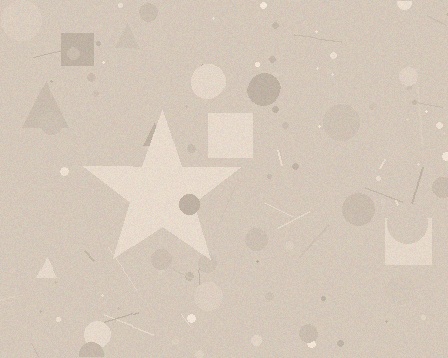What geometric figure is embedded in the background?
A star is embedded in the background.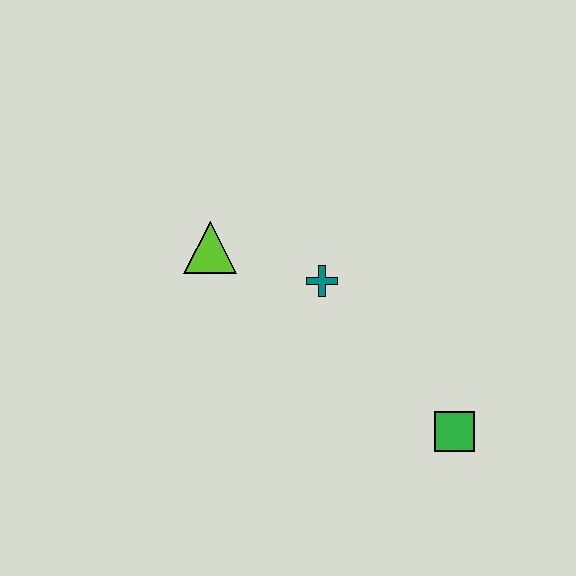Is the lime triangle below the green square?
No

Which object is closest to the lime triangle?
The teal cross is closest to the lime triangle.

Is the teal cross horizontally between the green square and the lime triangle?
Yes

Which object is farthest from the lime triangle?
The green square is farthest from the lime triangle.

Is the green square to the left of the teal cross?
No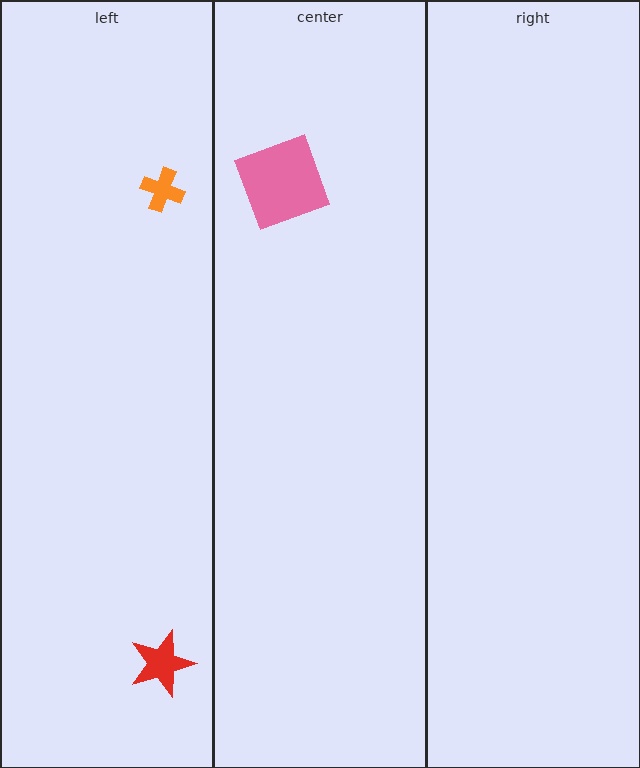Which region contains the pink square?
The center region.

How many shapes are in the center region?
1.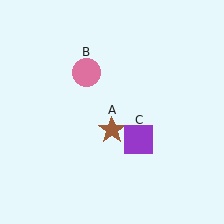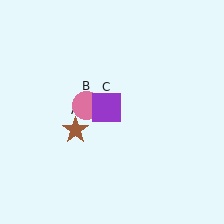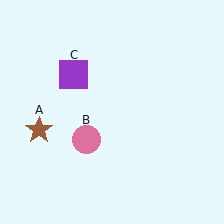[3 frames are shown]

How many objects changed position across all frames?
3 objects changed position: brown star (object A), pink circle (object B), purple square (object C).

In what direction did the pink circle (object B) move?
The pink circle (object B) moved down.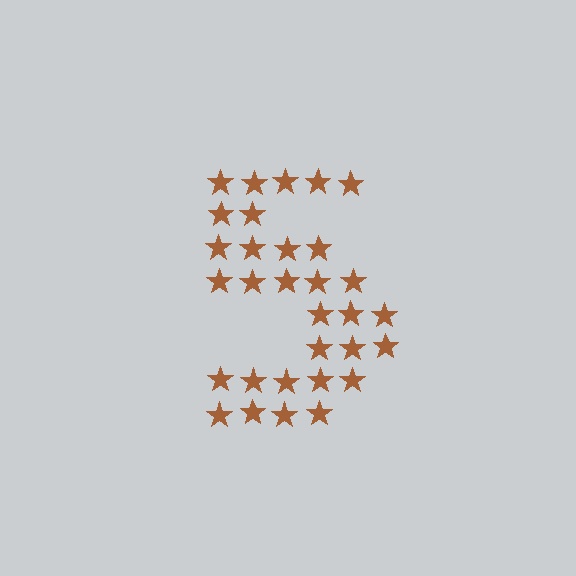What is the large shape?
The large shape is the digit 5.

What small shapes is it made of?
It is made of small stars.